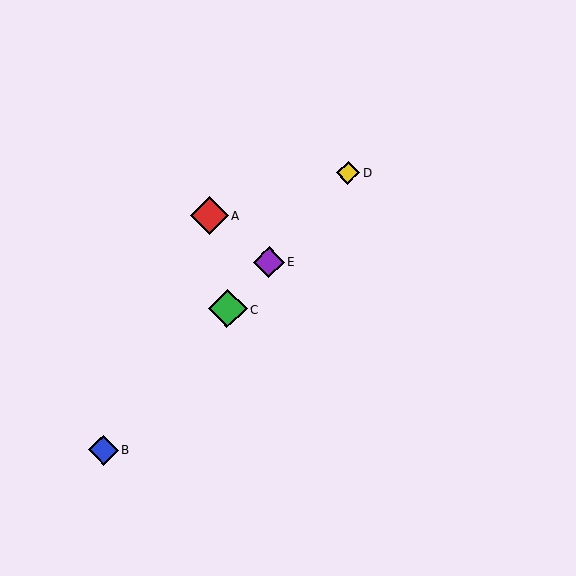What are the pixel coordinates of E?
Object E is at (269, 262).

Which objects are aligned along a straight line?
Objects B, C, D, E are aligned along a straight line.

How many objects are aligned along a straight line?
4 objects (B, C, D, E) are aligned along a straight line.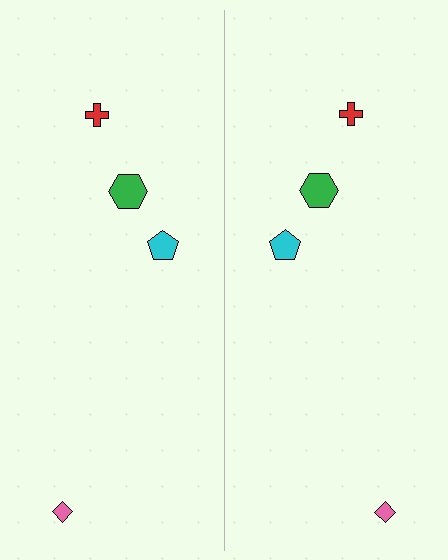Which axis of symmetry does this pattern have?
The pattern has a vertical axis of symmetry running through the center of the image.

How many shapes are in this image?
There are 8 shapes in this image.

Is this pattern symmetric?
Yes, this pattern has bilateral (reflection) symmetry.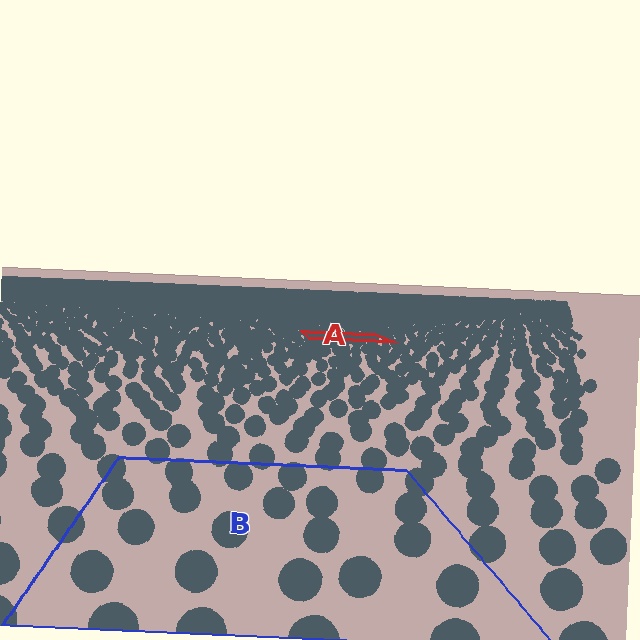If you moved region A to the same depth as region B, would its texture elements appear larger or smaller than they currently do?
They would appear larger. At a closer depth, the same texture elements are projected at a bigger on-screen size.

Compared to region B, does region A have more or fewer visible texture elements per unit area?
Region A has more texture elements per unit area — they are packed more densely because it is farther away.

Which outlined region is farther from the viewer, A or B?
Region A is farther from the viewer — the texture elements inside it appear smaller and more densely packed.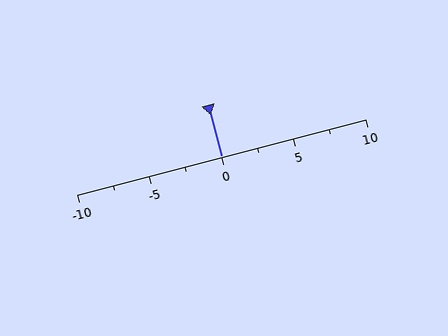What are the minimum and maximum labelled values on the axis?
The axis runs from -10 to 10.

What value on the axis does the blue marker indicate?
The marker indicates approximately 0.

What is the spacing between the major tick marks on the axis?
The major ticks are spaced 5 apart.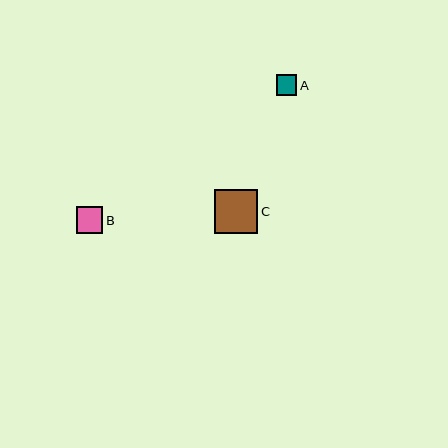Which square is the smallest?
Square A is the smallest with a size of approximately 20 pixels.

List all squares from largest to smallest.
From largest to smallest: C, B, A.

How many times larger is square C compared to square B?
Square C is approximately 1.7 times the size of square B.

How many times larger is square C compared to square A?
Square C is approximately 2.2 times the size of square A.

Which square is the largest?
Square C is the largest with a size of approximately 44 pixels.